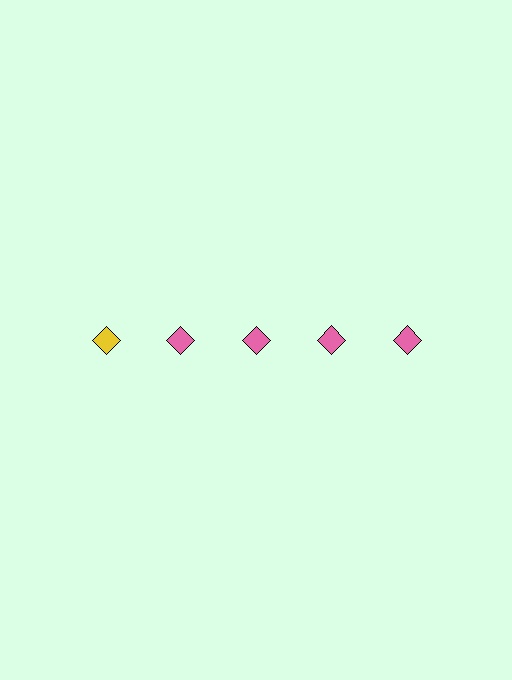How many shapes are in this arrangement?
There are 5 shapes arranged in a grid pattern.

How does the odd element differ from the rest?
It has a different color: yellow instead of pink.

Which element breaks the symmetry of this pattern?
The yellow diamond in the top row, leftmost column breaks the symmetry. All other shapes are pink diamonds.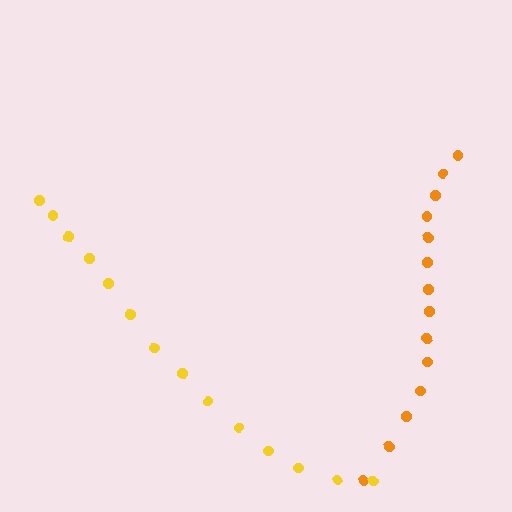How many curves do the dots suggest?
There are 2 distinct paths.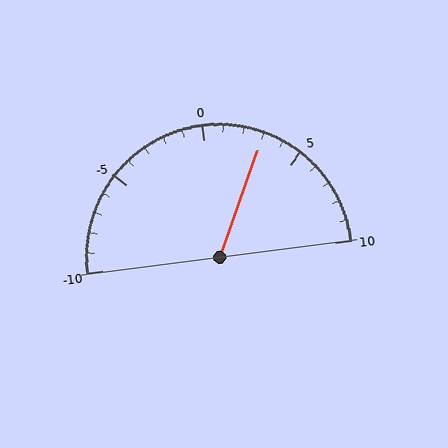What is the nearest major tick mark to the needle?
The nearest major tick mark is 5.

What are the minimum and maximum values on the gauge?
The gauge ranges from -10 to 10.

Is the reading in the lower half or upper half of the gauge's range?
The reading is in the upper half of the range (-10 to 10).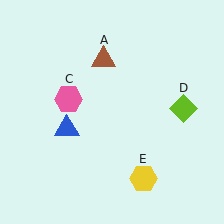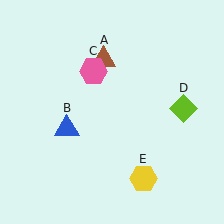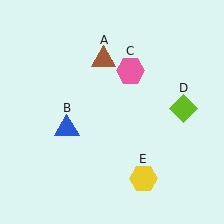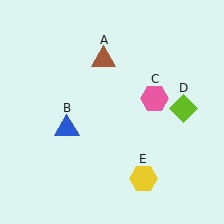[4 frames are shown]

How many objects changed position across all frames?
1 object changed position: pink hexagon (object C).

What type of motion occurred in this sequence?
The pink hexagon (object C) rotated clockwise around the center of the scene.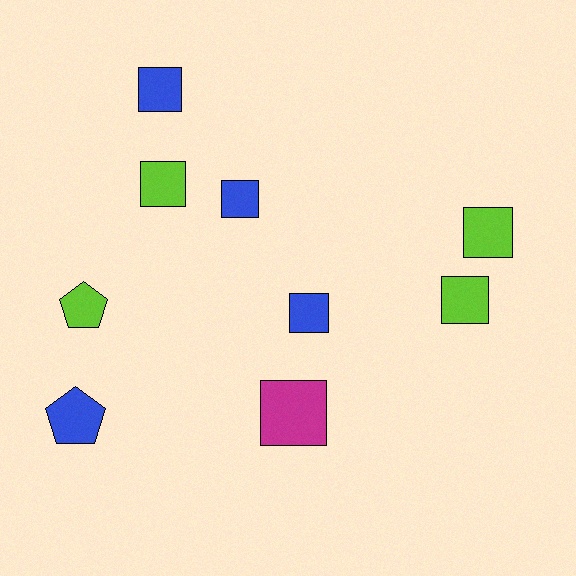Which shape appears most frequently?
Square, with 7 objects.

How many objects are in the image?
There are 9 objects.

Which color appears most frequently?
Lime, with 4 objects.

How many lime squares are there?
There are 3 lime squares.